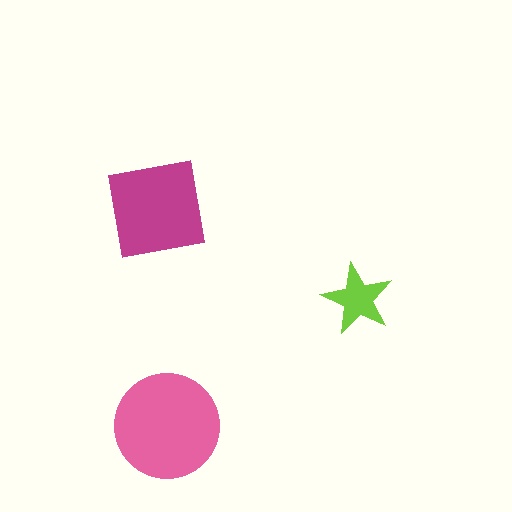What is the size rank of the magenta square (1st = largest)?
2nd.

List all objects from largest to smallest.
The pink circle, the magenta square, the lime star.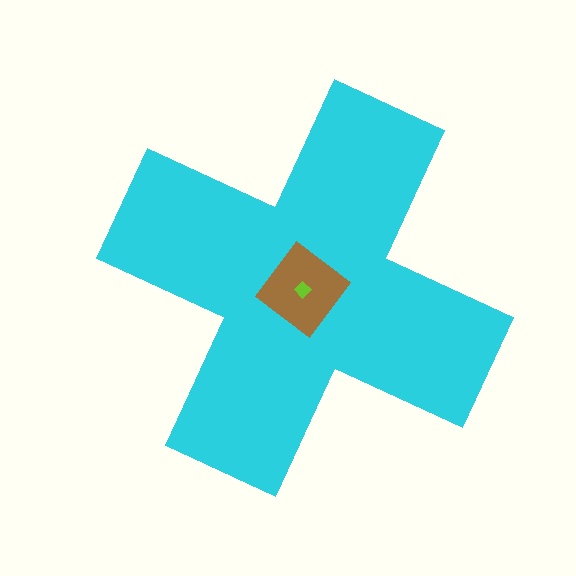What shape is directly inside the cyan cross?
The brown diamond.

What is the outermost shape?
The cyan cross.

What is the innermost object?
The lime diamond.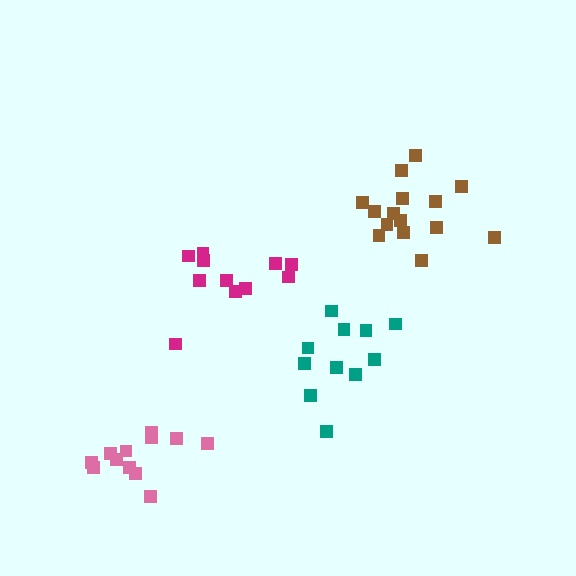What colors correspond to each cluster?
The clusters are colored: magenta, pink, teal, brown.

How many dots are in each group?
Group 1: 11 dots, Group 2: 12 dots, Group 3: 11 dots, Group 4: 15 dots (49 total).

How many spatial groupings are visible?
There are 4 spatial groupings.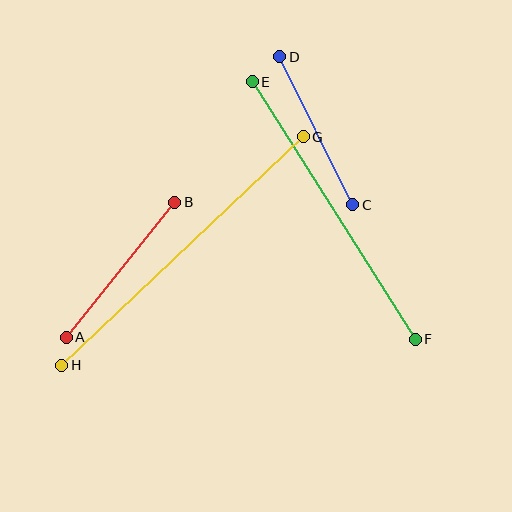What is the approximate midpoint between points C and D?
The midpoint is at approximately (316, 131) pixels.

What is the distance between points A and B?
The distance is approximately 173 pixels.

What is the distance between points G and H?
The distance is approximately 332 pixels.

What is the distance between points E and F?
The distance is approximately 305 pixels.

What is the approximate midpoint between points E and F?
The midpoint is at approximately (334, 210) pixels.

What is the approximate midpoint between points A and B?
The midpoint is at approximately (120, 270) pixels.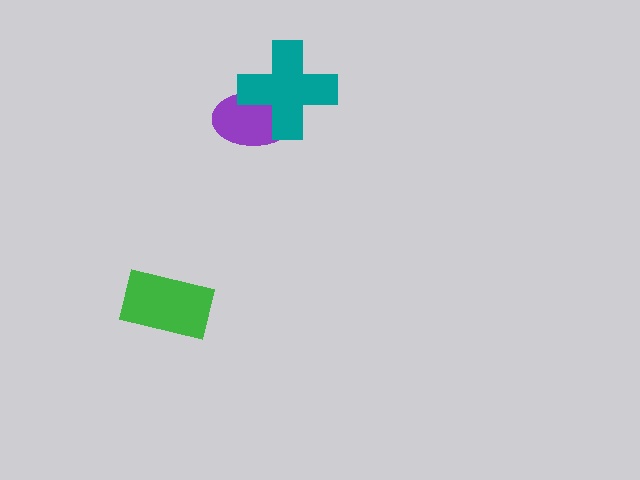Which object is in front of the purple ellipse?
The teal cross is in front of the purple ellipse.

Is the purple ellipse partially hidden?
Yes, it is partially covered by another shape.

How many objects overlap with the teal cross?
1 object overlaps with the teal cross.